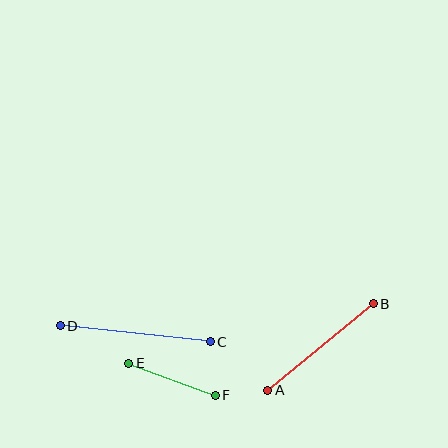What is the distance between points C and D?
The distance is approximately 151 pixels.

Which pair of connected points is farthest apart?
Points C and D are farthest apart.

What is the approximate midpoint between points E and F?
The midpoint is at approximately (172, 379) pixels.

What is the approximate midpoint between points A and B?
The midpoint is at approximately (321, 347) pixels.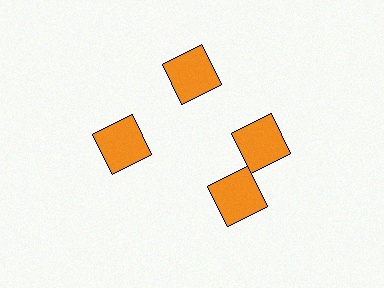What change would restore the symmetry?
The symmetry would be restored by rotating it back into even spacing with its neighbors so that all 4 squares sit at equal angles and equal distance from the center.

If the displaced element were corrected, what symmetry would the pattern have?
It would have 4-fold rotational symmetry — the pattern would map onto itself every 90 degrees.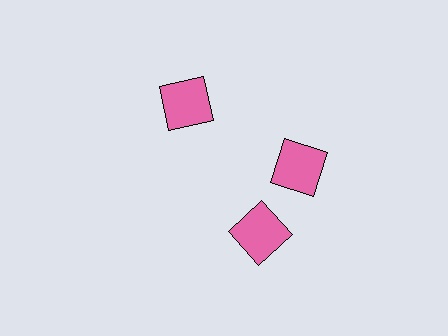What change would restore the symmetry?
The symmetry would be restored by rotating it back into even spacing with its neighbors so that all 3 squares sit at equal angles and equal distance from the center.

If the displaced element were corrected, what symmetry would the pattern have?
It would have 3-fold rotational symmetry — the pattern would map onto itself every 120 degrees.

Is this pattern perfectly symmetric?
No. The 3 pink squares are arranged in a ring, but one element near the 7 o'clock position is rotated out of alignment along the ring, breaking the 3-fold rotational symmetry.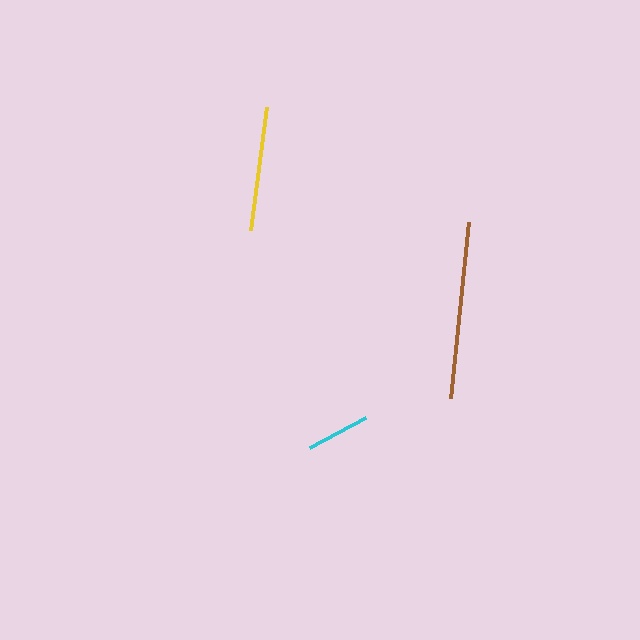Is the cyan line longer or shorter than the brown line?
The brown line is longer than the cyan line.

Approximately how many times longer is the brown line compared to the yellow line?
The brown line is approximately 1.4 times the length of the yellow line.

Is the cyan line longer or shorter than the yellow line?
The yellow line is longer than the cyan line.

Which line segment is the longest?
The brown line is the longest at approximately 177 pixels.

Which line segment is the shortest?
The cyan line is the shortest at approximately 63 pixels.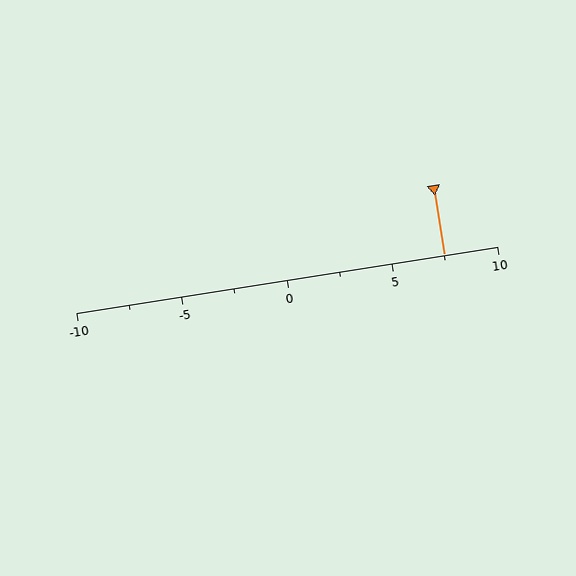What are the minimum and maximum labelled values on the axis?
The axis runs from -10 to 10.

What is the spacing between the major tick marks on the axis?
The major ticks are spaced 5 apart.